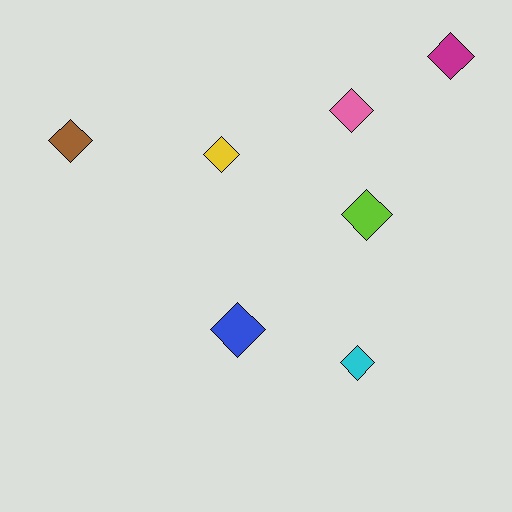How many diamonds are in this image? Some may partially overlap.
There are 7 diamonds.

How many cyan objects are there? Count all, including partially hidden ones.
There is 1 cyan object.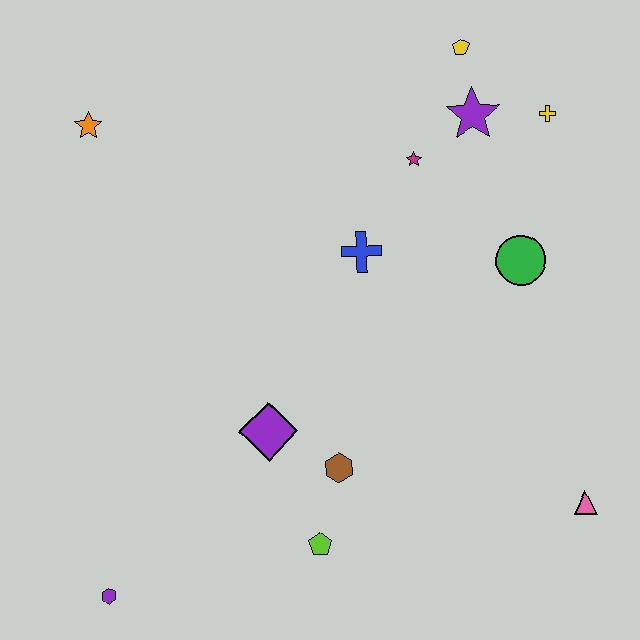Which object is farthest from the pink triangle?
The orange star is farthest from the pink triangle.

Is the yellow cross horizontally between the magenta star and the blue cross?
No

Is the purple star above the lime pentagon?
Yes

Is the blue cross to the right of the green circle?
No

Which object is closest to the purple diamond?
The brown hexagon is closest to the purple diamond.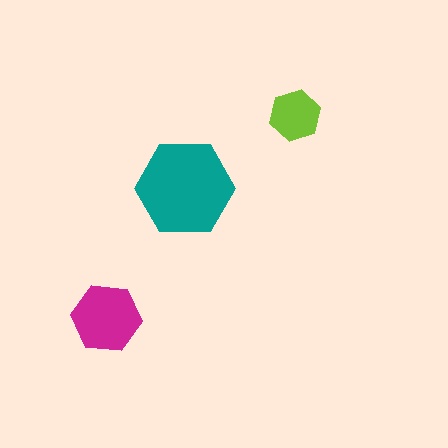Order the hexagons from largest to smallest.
the teal one, the magenta one, the lime one.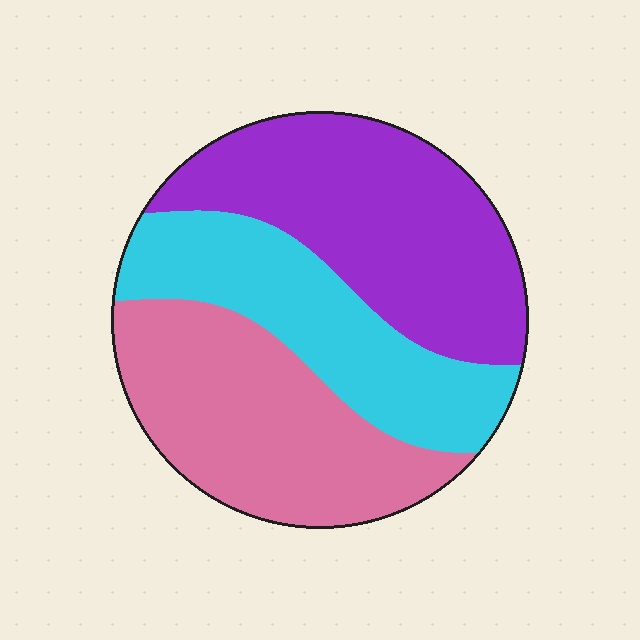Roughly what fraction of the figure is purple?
Purple takes up about three eighths (3/8) of the figure.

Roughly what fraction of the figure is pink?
Pink covers around 35% of the figure.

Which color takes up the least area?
Cyan, at roughly 30%.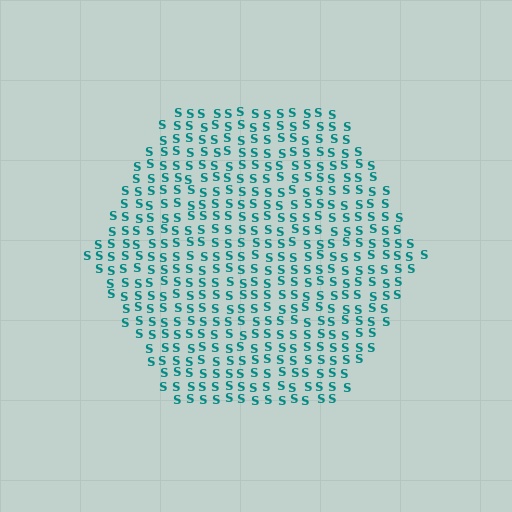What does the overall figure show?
The overall figure shows a hexagon.